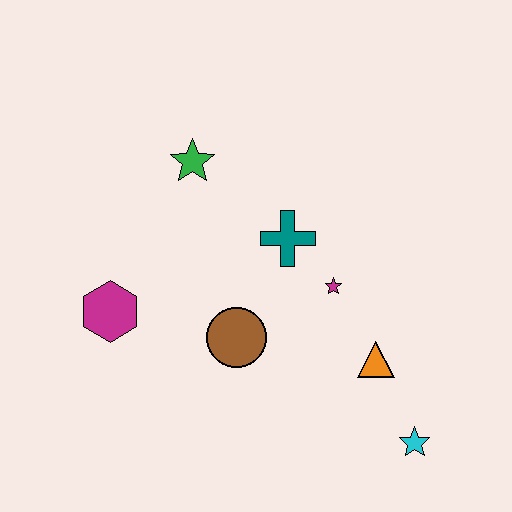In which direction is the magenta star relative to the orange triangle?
The magenta star is above the orange triangle.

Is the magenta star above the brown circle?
Yes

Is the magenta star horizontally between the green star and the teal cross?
No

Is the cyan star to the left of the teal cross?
No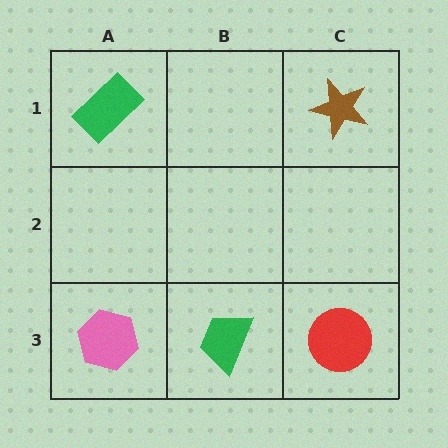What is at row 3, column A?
A pink hexagon.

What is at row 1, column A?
A green rectangle.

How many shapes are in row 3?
3 shapes.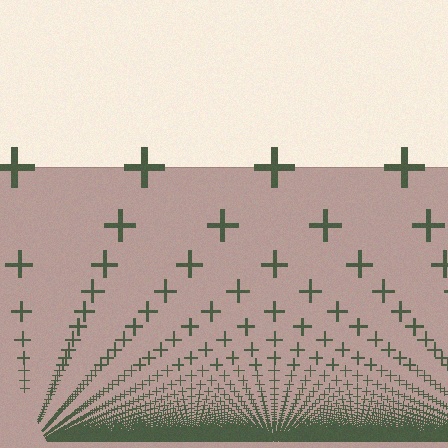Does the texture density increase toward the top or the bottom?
Density increases toward the bottom.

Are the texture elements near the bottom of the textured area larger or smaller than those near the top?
Smaller. The gradient is inverted — elements near the bottom are smaller and denser.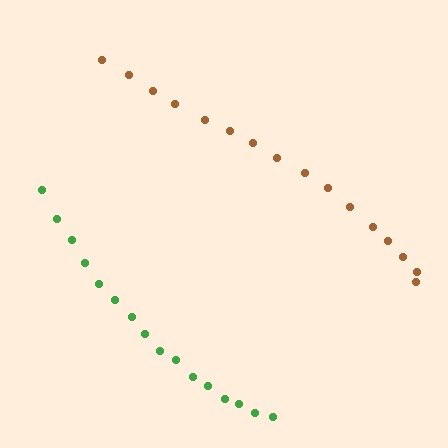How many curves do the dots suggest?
There are 2 distinct paths.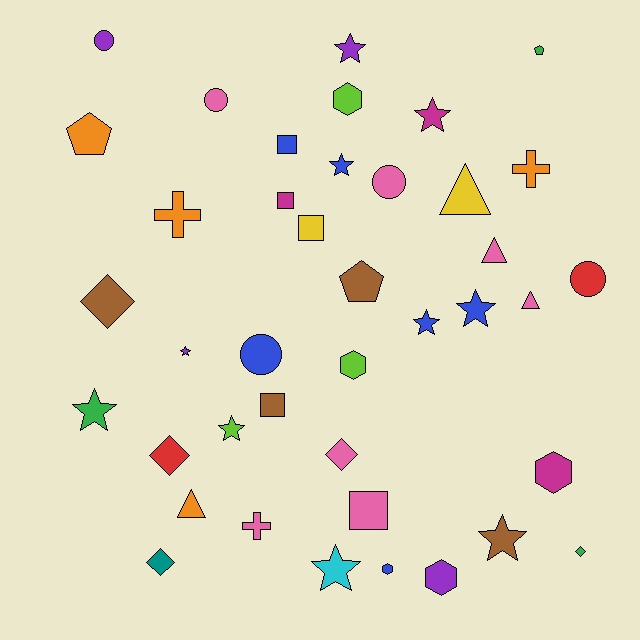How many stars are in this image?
There are 10 stars.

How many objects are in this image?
There are 40 objects.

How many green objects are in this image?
There are 3 green objects.